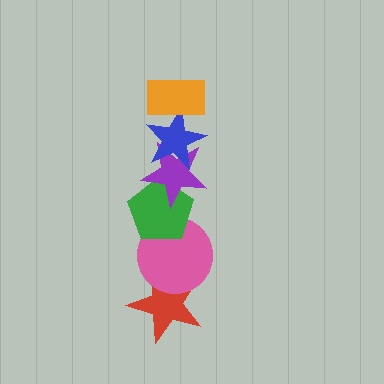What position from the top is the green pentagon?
The green pentagon is 4th from the top.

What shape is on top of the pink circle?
The green pentagon is on top of the pink circle.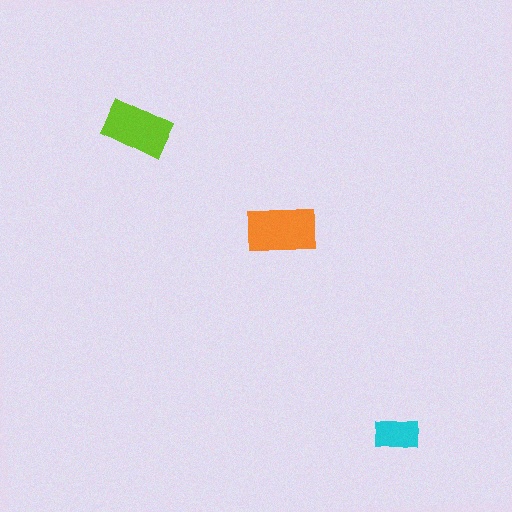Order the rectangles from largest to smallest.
the orange one, the lime one, the cyan one.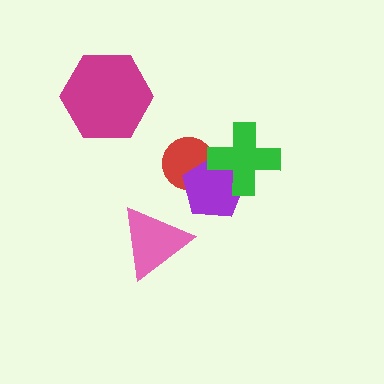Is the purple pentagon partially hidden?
Yes, it is partially covered by another shape.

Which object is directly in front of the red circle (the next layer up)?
The purple pentagon is directly in front of the red circle.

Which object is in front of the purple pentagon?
The green cross is in front of the purple pentagon.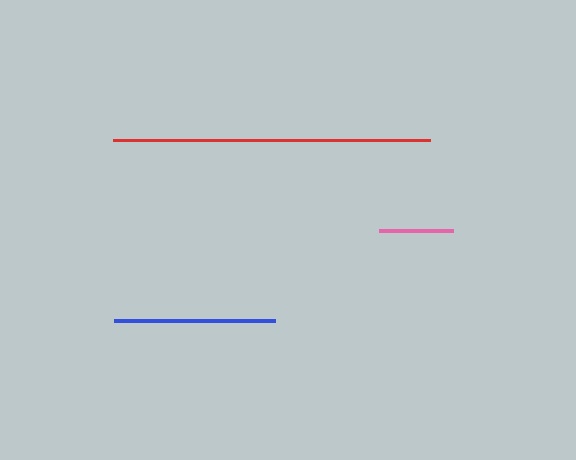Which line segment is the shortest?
The pink line is the shortest at approximately 74 pixels.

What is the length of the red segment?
The red segment is approximately 317 pixels long.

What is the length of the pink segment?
The pink segment is approximately 74 pixels long.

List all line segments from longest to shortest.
From longest to shortest: red, blue, pink.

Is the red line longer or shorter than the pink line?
The red line is longer than the pink line.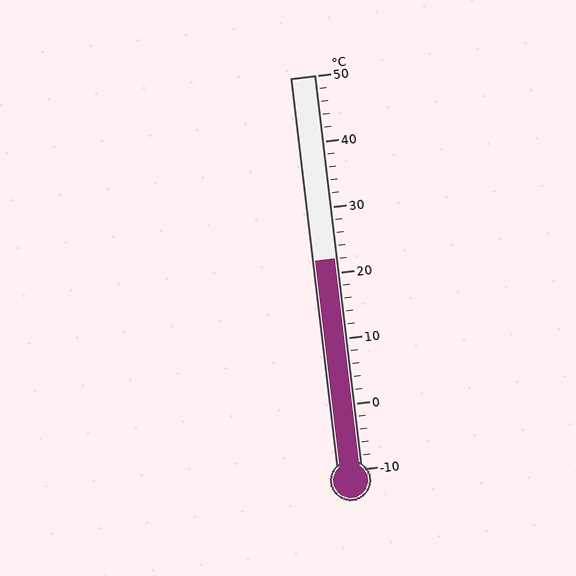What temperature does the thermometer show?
The thermometer shows approximately 22°C.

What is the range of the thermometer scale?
The thermometer scale ranges from -10°C to 50°C.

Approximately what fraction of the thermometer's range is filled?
The thermometer is filled to approximately 55% of its range.